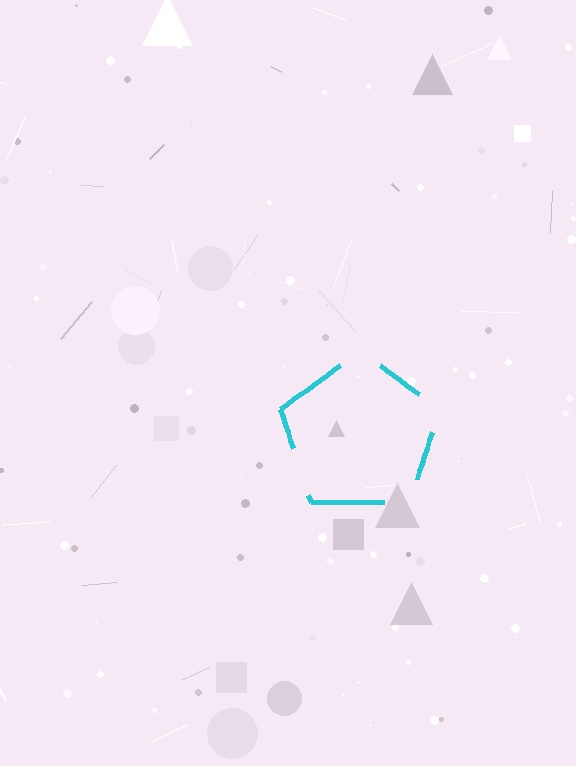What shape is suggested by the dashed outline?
The dashed outline suggests a pentagon.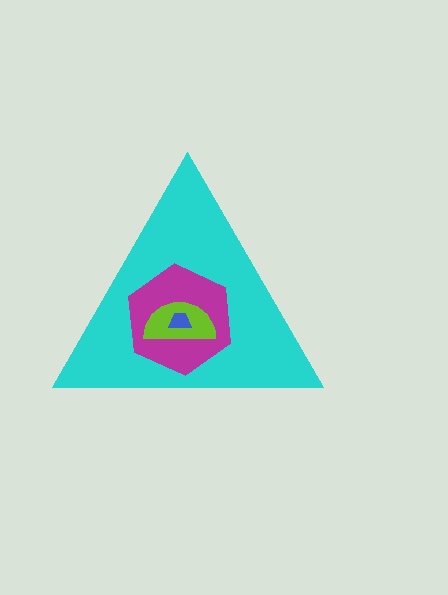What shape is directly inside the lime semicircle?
The blue trapezoid.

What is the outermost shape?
The cyan triangle.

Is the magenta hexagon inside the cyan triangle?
Yes.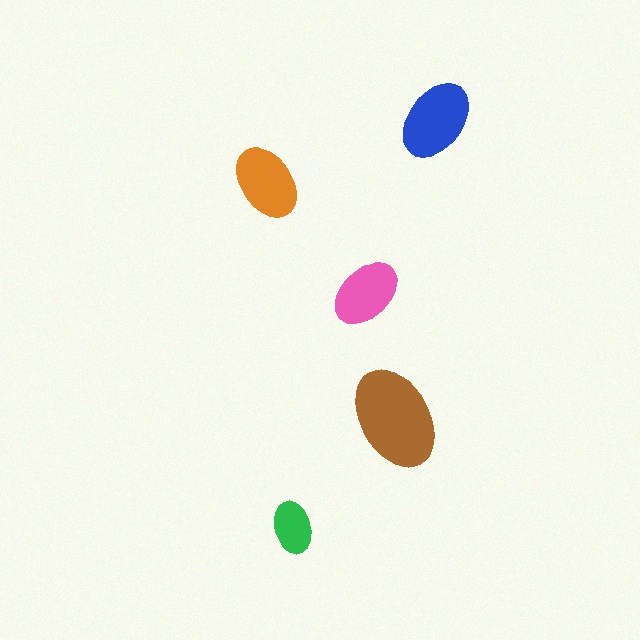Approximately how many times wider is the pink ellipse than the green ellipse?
About 1.5 times wider.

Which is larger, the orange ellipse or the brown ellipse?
The brown one.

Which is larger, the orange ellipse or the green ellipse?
The orange one.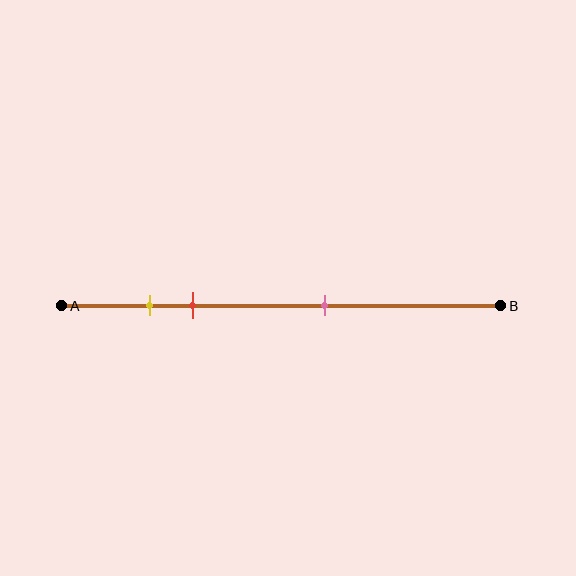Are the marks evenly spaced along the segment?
No, the marks are not evenly spaced.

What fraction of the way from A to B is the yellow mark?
The yellow mark is approximately 20% (0.2) of the way from A to B.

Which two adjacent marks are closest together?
The yellow and red marks are the closest adjacent pair.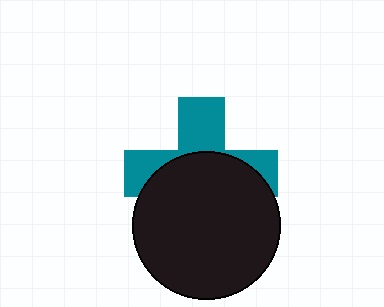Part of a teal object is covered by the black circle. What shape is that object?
It is a cross.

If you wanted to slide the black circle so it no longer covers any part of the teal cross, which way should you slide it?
Slide it down — that is the most direct way to separate the two shapes.